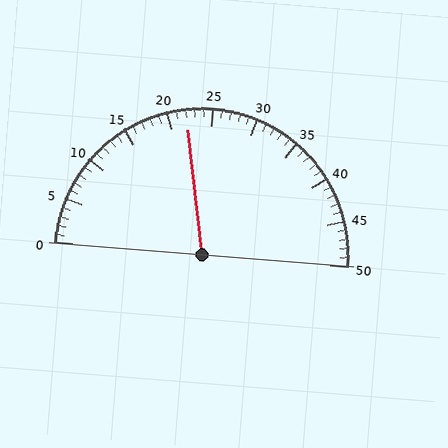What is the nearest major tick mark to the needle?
The nearest major tick mark is 20.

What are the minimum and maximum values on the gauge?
The gauge ranges from 0 to 50.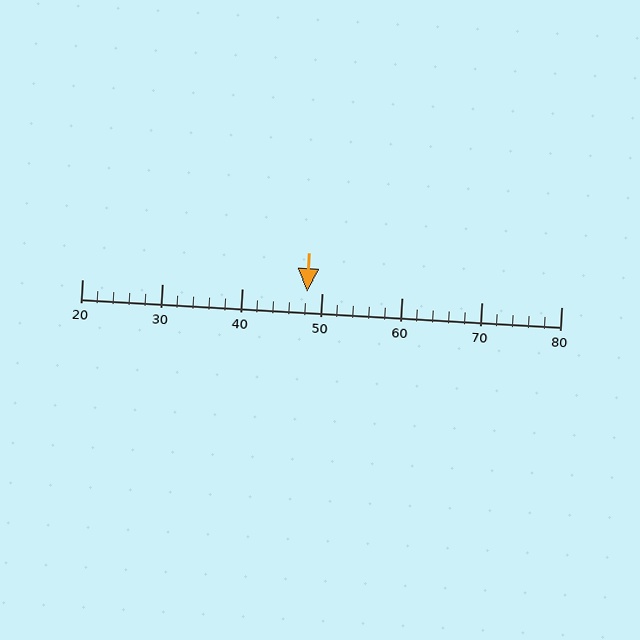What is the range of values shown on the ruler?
The ruler shows values from 20 to 80.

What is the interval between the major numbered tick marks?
The major tick marks are spaced 10 units apart.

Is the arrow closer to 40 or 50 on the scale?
The arrow is closer to 50.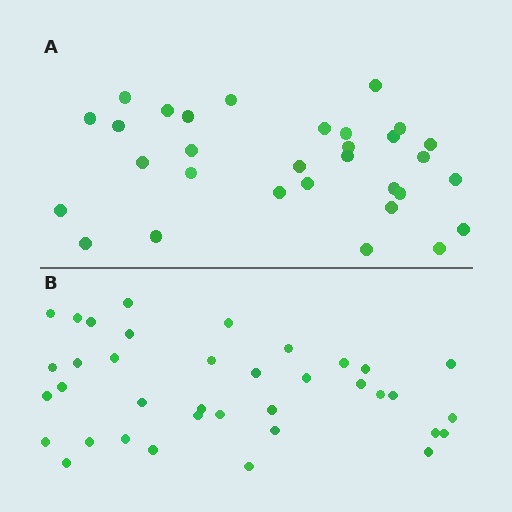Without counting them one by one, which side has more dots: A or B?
Region B (the bottom region) has more dots.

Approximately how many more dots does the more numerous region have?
Region B has about 6 more dots than region A.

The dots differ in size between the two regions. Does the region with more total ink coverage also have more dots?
No. Region A has more total ink coverage because its dots are larger, but region B actually contains more individual dots. Total area can be misleading — the number of items is what matters here.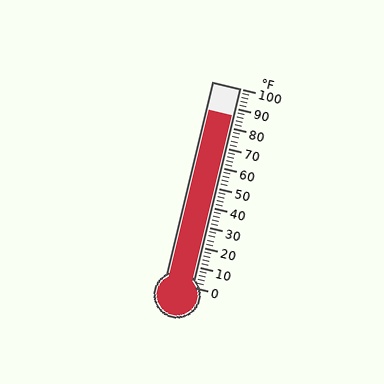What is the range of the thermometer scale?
The thermometer scale ranges from 0°F to 100°F.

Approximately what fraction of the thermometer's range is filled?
The thermometer is filled to approximately 85% of its range.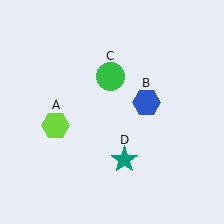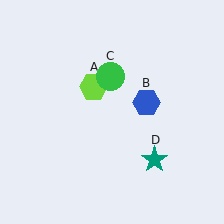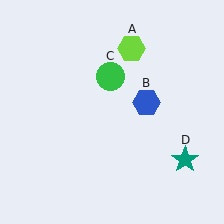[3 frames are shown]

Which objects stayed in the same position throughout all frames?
Blue hexagon (object B) and green circle (object C) remained stationary.